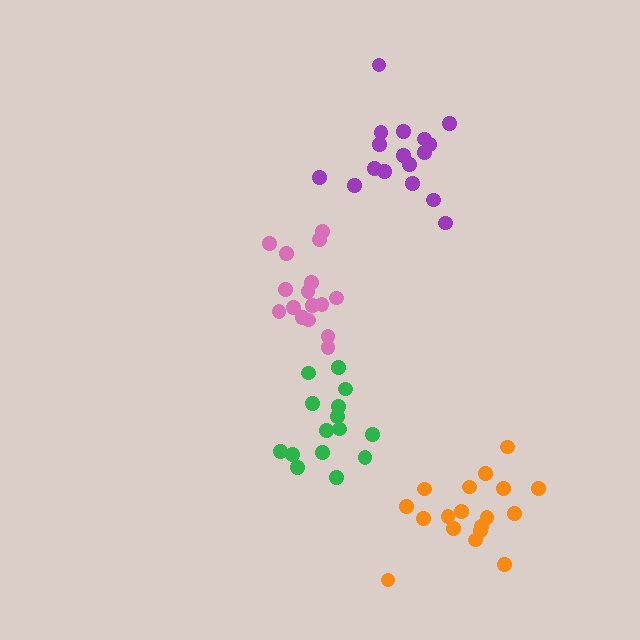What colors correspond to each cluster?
The clusters are colored: pink, purple, green, orange.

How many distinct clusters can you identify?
There are 4 distinct clusters.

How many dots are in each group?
Group 1: 16 dots, Group 2: 17 dots, Group 3: 15 dots, Group 4: 18 dots (66 total).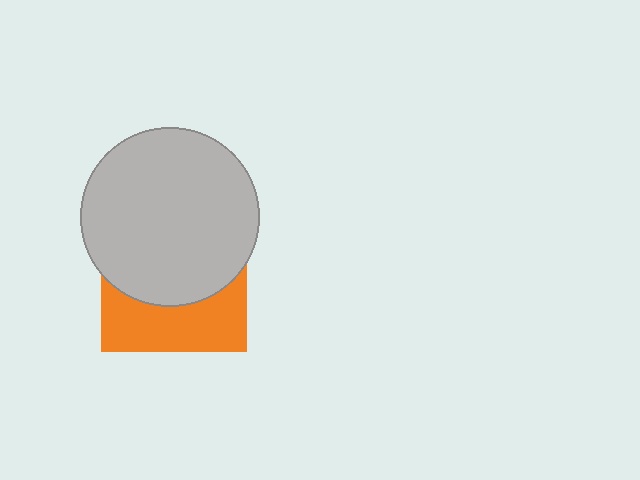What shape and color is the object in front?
The object in front is a light gray circle.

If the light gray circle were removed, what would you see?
You would see the complete orange square.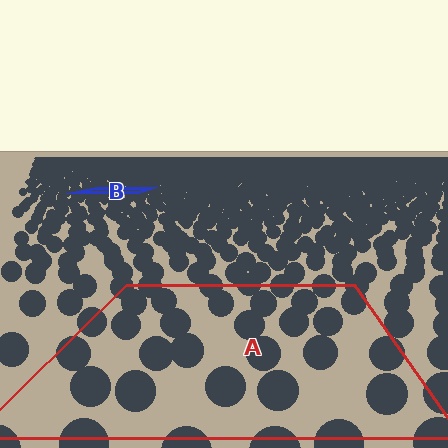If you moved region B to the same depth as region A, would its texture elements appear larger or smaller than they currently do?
They would appear larger. At a closer depth, the same texture elements are projected at a bigger on-screen size.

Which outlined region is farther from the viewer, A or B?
Region B is farther from the viewer — the texture elements inside it appear smaller and more densely packed.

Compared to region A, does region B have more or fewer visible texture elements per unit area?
Region B has more texture elements per unit area — they are packed more densely because it is farther away.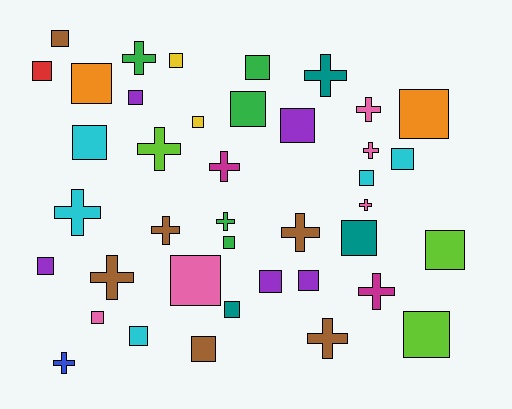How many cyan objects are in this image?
There are 5 cyan objects.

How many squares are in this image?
There are 25 squares.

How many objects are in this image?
There are 40 objects.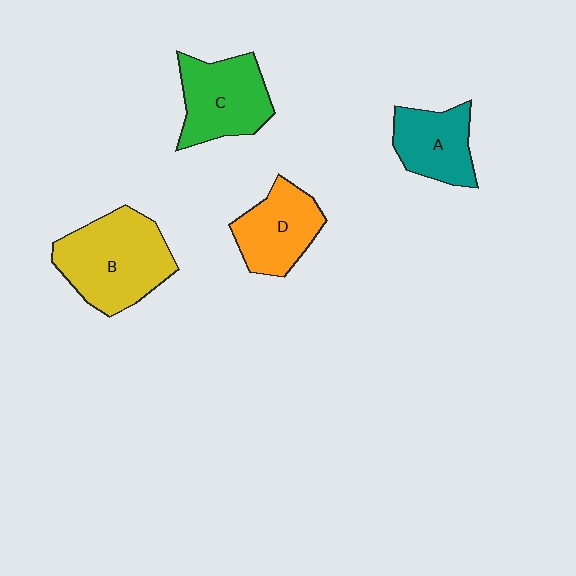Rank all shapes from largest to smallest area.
From largest to smallest: B (yellow), C (green), D (orange), A (teal).